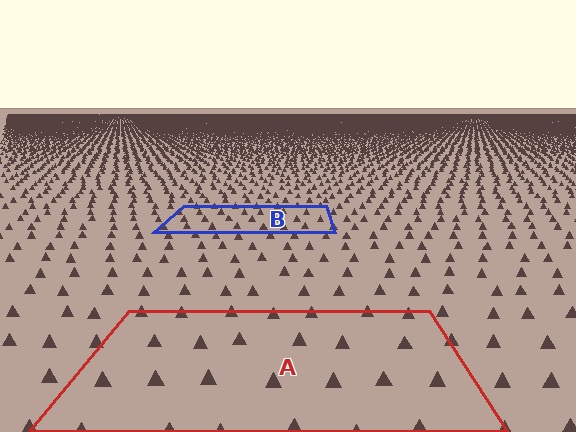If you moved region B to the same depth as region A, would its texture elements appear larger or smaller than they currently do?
They would appear larger. At a closer depth, the same texture elements are projected at a bigger on-screen size.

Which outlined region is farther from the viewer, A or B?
Region B is farther from the viewer — the texture elements inside it appear smaller and more densely packed.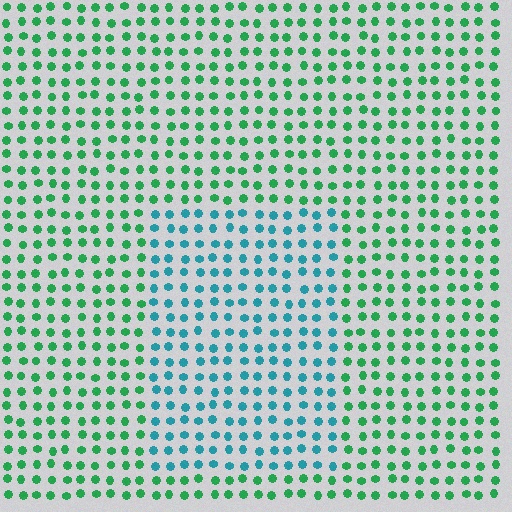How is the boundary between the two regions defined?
The boundary is defined purely by a slight shift in hue (about 45 degrees). Spacing, size, and orientation are identical on both sides.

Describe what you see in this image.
The image is filled with small green elements in a uniform arrangement. A rectangle-shaped region is visible where the elements are tinted to a slightly different hue, forming a subtle color boundary.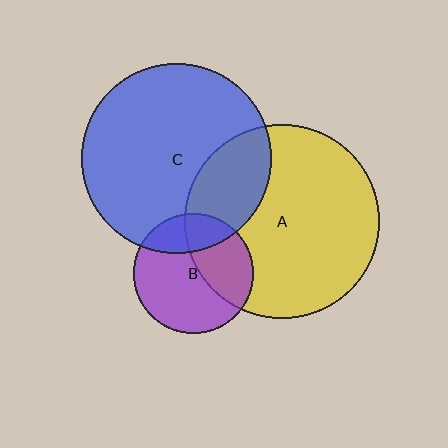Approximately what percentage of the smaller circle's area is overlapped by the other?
Approximately 40%.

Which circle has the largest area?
Circle A (yellow).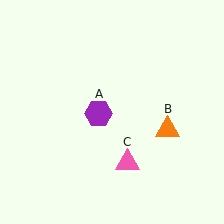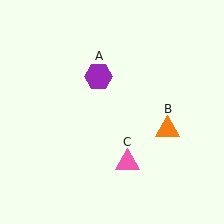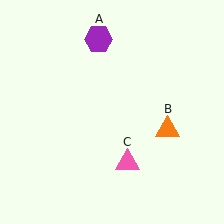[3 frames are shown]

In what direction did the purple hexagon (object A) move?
The purple hexagon (object A) moved up.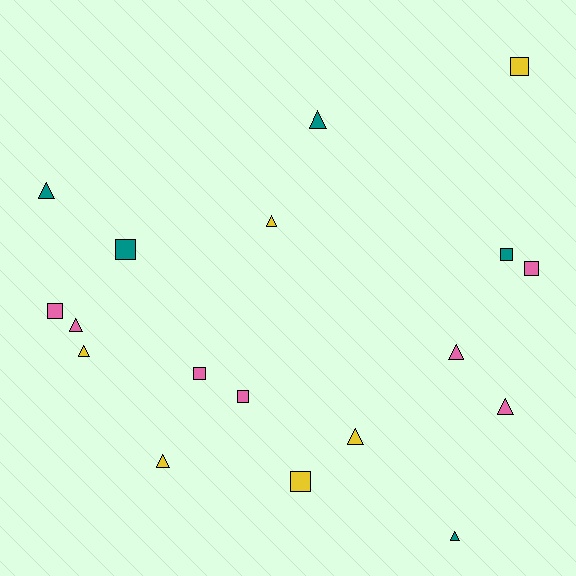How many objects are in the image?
There are 18 objects.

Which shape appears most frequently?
Triangle, with 10 objects.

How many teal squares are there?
There are 2 teal squares.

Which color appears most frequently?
Pink, with 7 objects.